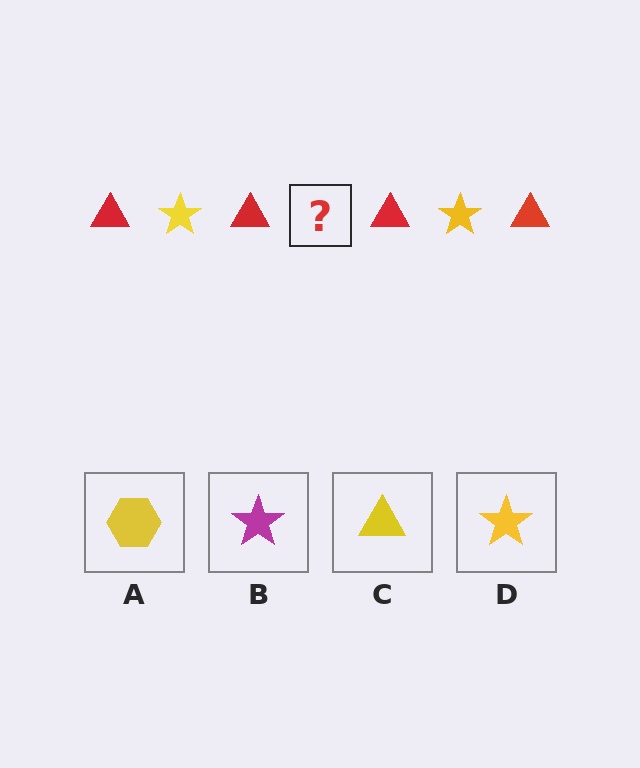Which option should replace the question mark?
Option D.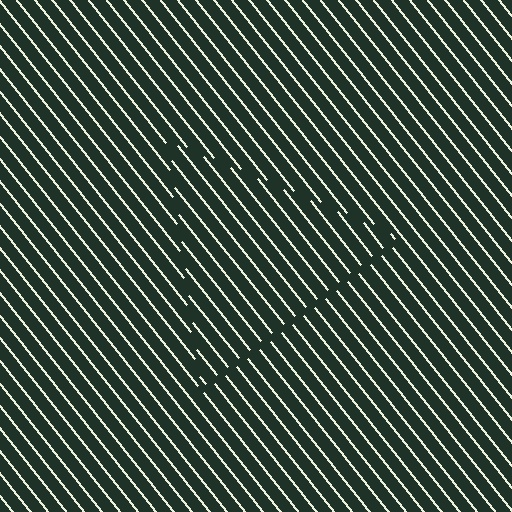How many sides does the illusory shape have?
3 sides — the line-ends trace a triangle.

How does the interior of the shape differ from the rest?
The interior of the shape contains the same grating, shifted by half a period — the contour is defined by the phase discontinuity where line-ends from the inner and outer gratings abut.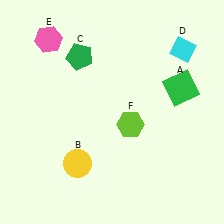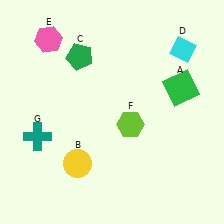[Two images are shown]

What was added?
A teal cross (G) was added in Image 2.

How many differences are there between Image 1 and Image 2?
There is 1 difference between the two images.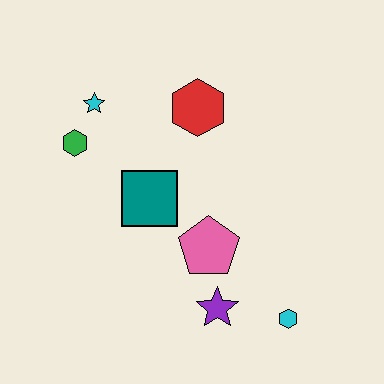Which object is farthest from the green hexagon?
The cyan hexagon is farthest from the green hexagon.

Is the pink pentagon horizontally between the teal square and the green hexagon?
No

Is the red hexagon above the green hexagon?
Yes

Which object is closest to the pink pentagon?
The purple star is closest to the pink pentagon.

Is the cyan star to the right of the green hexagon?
Yes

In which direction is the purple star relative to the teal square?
The purple star is below the teal square.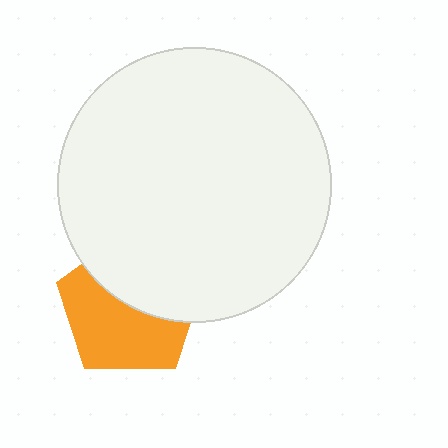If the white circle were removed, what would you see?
You would see the complete orange pentagon.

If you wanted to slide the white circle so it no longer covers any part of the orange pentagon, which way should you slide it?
Slide it up — that is the most direct way to separate the two shapes.